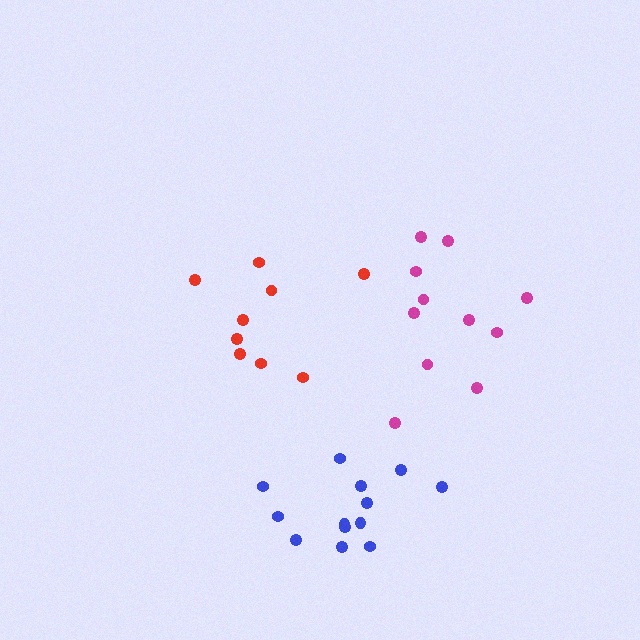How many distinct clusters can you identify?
There are 3 distinct clusters.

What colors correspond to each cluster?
The clusters are colored: magenta, blue, red.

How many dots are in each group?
Group 1: 11 dots, Group 2: 13 dots, Group 3: 9 dots (33 total).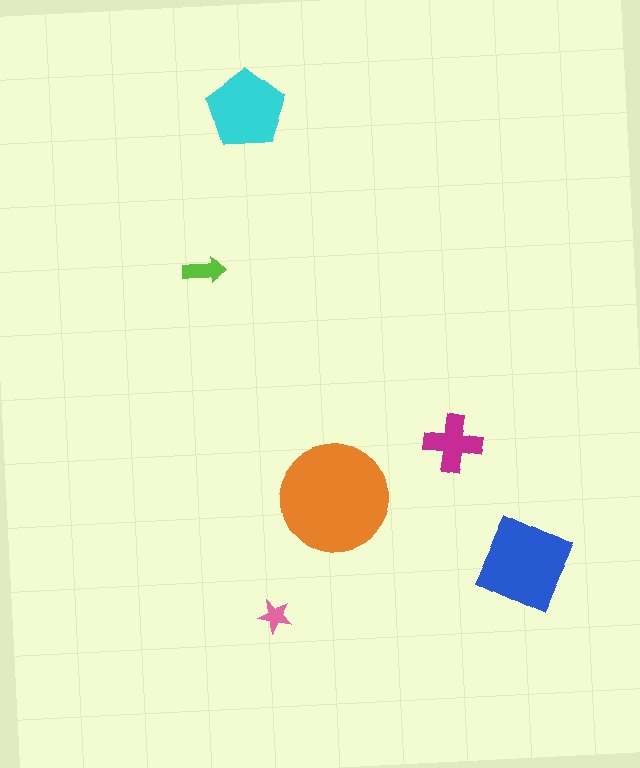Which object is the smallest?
The pink star.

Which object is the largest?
The orange circle.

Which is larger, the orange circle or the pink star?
The orange circle.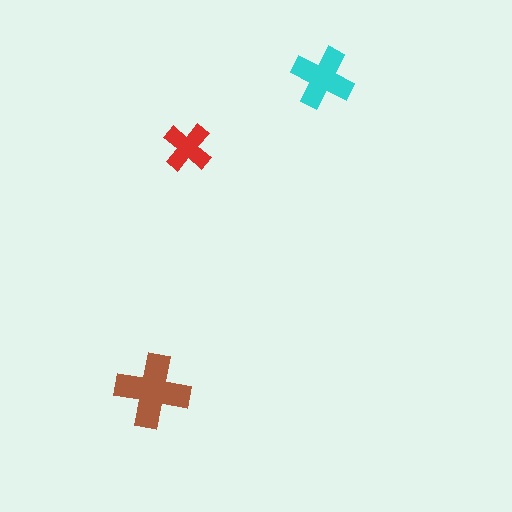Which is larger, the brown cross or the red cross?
The brown one.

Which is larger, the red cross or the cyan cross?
The cyan one.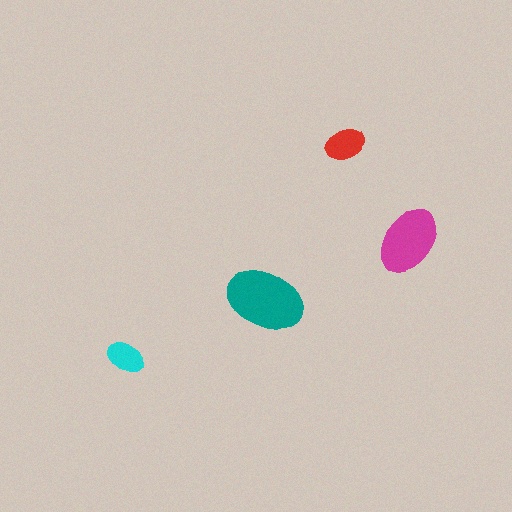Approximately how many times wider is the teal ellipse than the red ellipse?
About 2 times wider.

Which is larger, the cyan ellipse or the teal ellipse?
The teal one.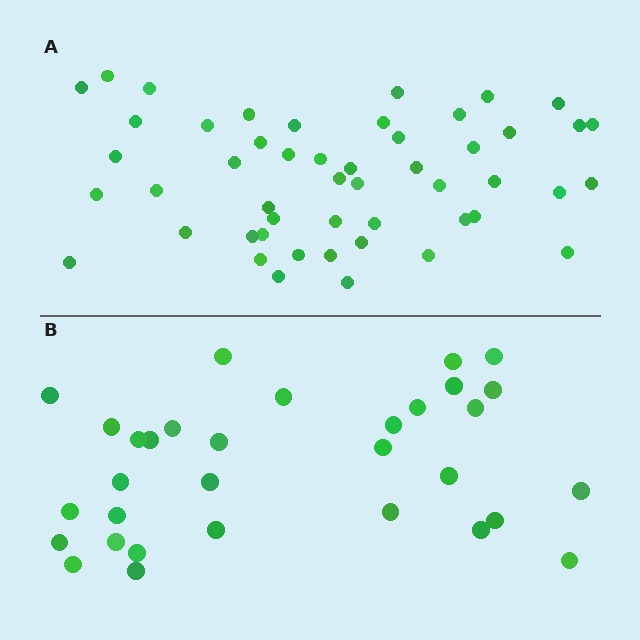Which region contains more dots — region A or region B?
Region A (the top region) has more dots.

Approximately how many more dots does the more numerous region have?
Region A has approximately 20 more dots than region B.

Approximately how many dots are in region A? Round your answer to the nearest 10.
About 50 dots.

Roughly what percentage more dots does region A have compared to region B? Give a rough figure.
About 55% more.